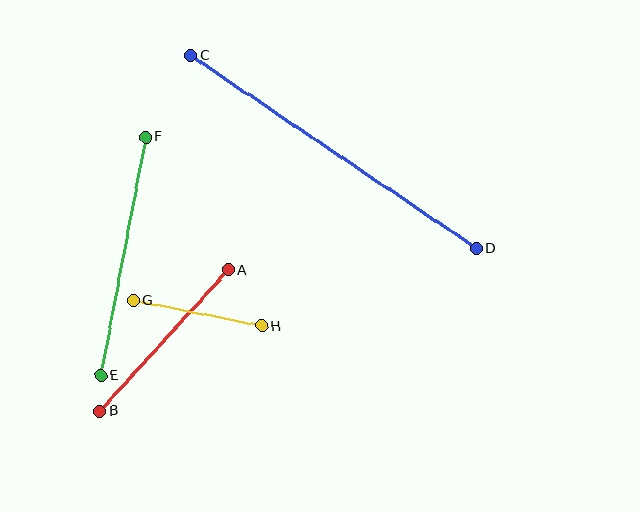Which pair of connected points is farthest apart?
Points C and D are farthest apart.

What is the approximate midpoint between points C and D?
The midpoint is at approximately (333, 152) pixels.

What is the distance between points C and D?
The distance is approximately 345 pixels.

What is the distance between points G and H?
The distance is approximately 131 pixels.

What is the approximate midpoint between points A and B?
The midpoint is at approximately (164, 340) pixels.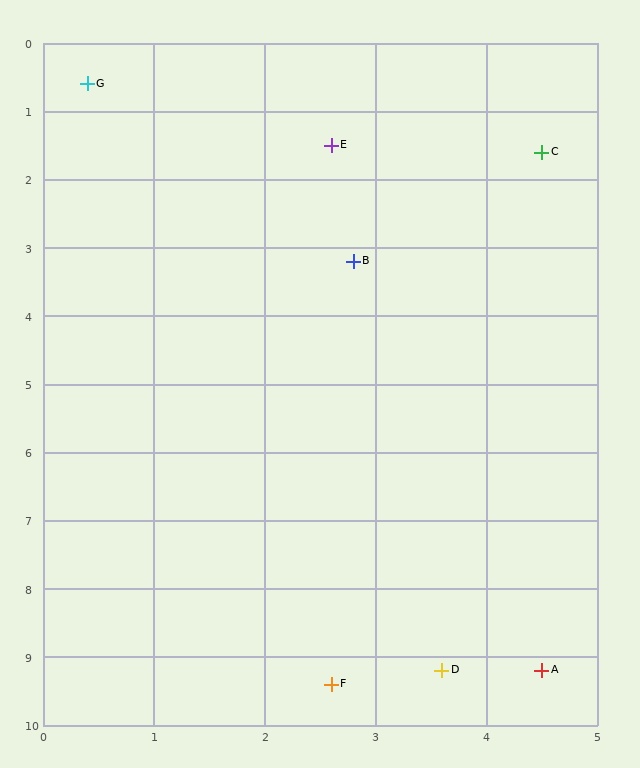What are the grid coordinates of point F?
Point F is at approximately (2.6, 9.4).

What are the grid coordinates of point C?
Point C is at approximately (4.5, 1.6).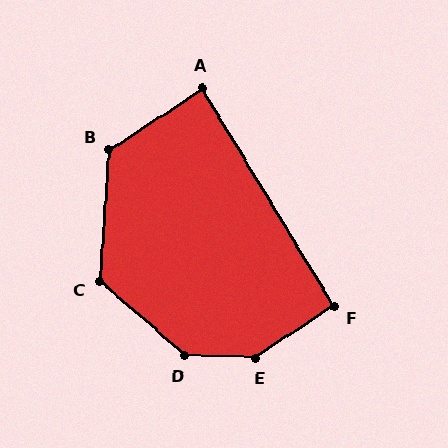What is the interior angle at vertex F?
Approximately 92 degrees (approximately right).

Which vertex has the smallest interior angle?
A, at approximately 88 degrees.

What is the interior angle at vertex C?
Approximately 127 degrees (obtuse).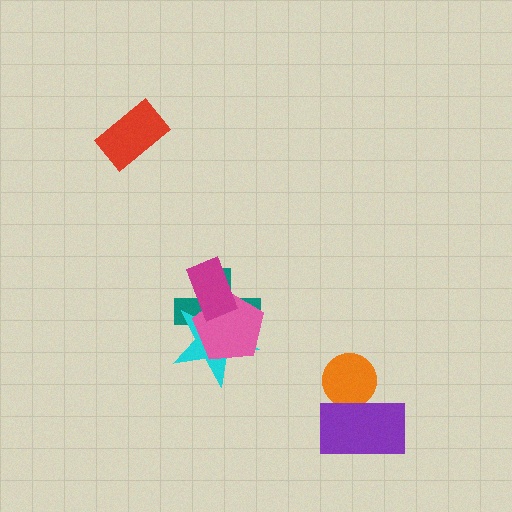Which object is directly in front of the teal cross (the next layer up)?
The cyan star is directly in front of the teal cross.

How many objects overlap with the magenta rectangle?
3 objects overlap with the magenta rectangle.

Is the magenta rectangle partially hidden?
No, no other shape covers it.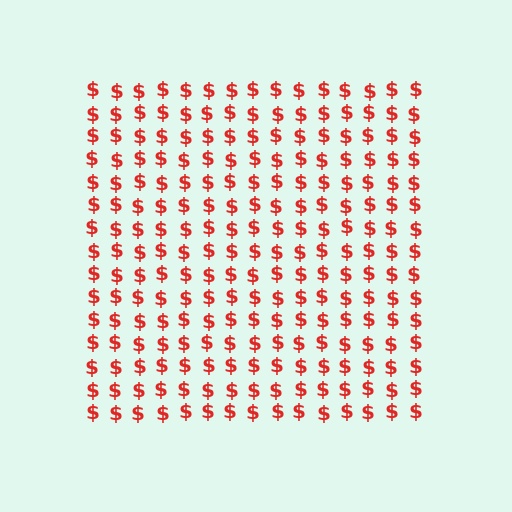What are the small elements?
The small elements are dollar signs.